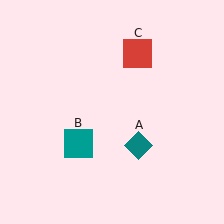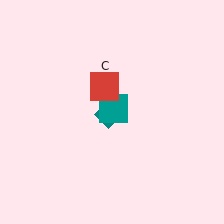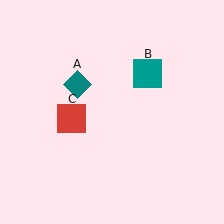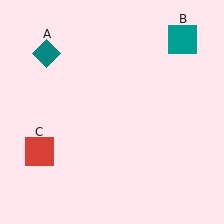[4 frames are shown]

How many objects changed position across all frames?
3 objects changed position: teal diamond (object A), teal square (object B), red square (object C).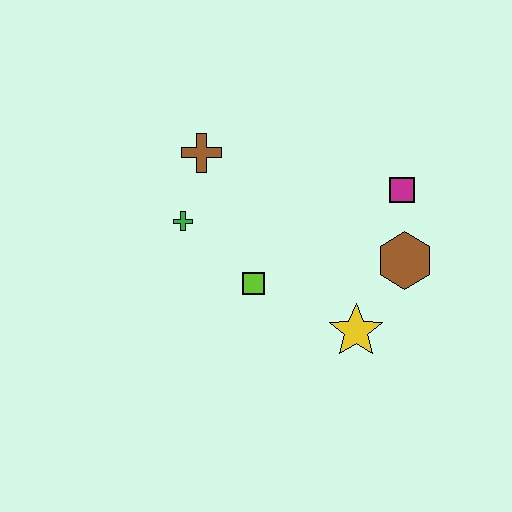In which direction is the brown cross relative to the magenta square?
The brown cross is to the left of the magenta square.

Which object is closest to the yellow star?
The brown hexagon is closest to the yellow star.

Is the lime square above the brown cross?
No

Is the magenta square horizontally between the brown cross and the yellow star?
No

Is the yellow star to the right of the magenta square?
No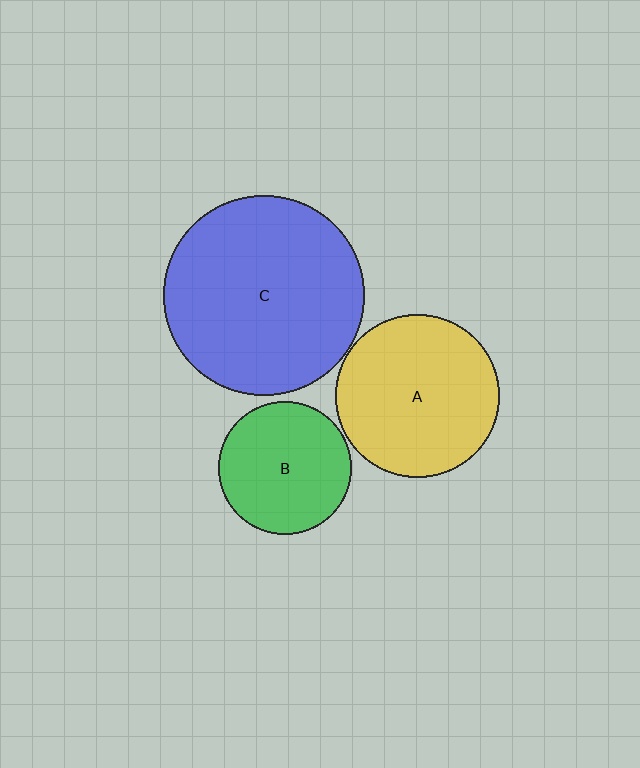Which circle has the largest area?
Circle C (blue).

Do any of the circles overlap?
No, none of the circles overlap.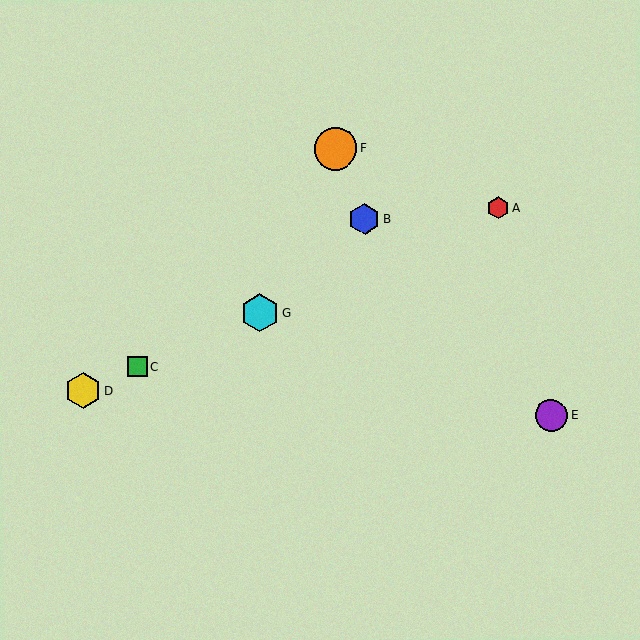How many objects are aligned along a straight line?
4 objects (A, C, D, G) are aligned along a straight line.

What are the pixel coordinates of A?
Object A is at (498, 208).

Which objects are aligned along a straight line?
Objects A, C, D, G are aligned along a straight line.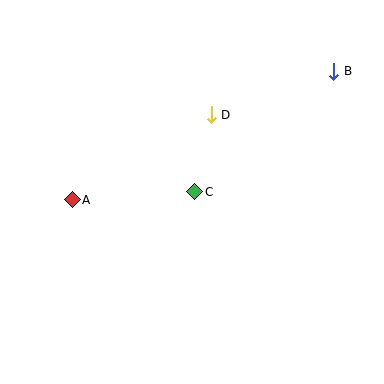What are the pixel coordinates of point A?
Point A is at (72, 200).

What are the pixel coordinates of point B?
Point B is at (334, 71).